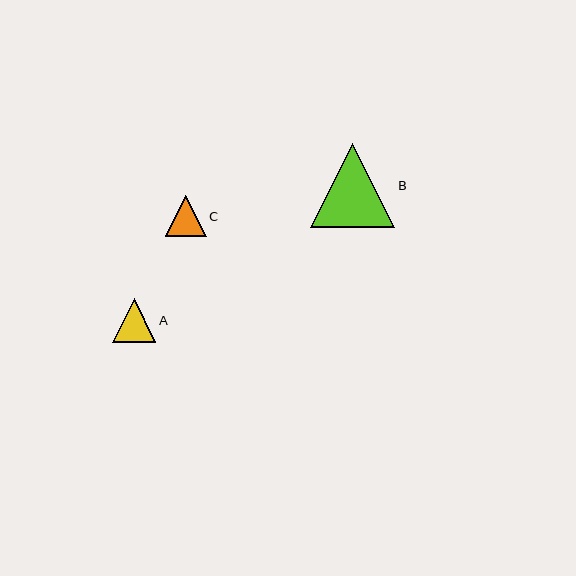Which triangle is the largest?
Triangle B is the largest with a size of approximately 85 pixels.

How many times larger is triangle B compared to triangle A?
Triangle B is approximately 1.9 times the size of triangle A.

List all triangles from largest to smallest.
From largest to smallest: B, A, C.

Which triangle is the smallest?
Triangle C is the smallest with a size of approximately 41 pixels.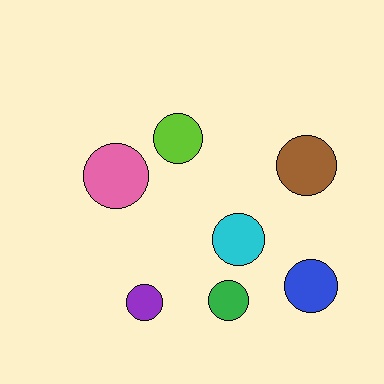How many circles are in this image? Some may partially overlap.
There are 7 circles.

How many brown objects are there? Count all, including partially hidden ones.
There is 1 brown object.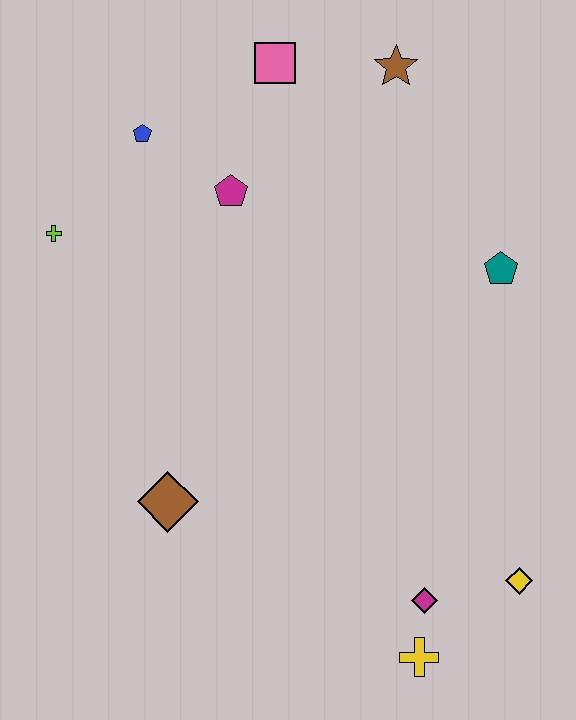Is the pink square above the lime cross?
Yes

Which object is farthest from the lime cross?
The yellow diamond is farthest from the lime cross.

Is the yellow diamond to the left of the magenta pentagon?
No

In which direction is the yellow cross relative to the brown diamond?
The yellow cross is to the right of the brown diamond.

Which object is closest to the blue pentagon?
The magenta pentagon is closest to the blue pentagon.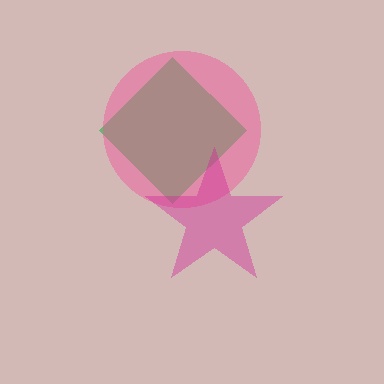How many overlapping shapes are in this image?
There are 3 overlapping shapes in the image.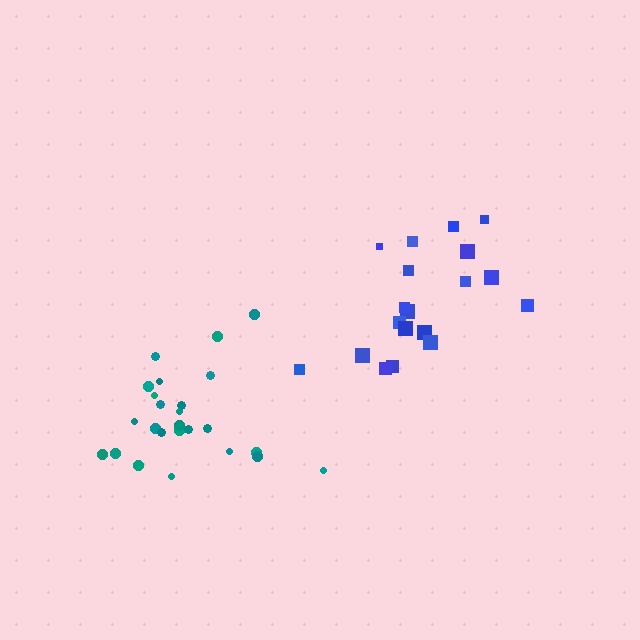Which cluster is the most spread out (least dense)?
Blue.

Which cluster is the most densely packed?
Teal.